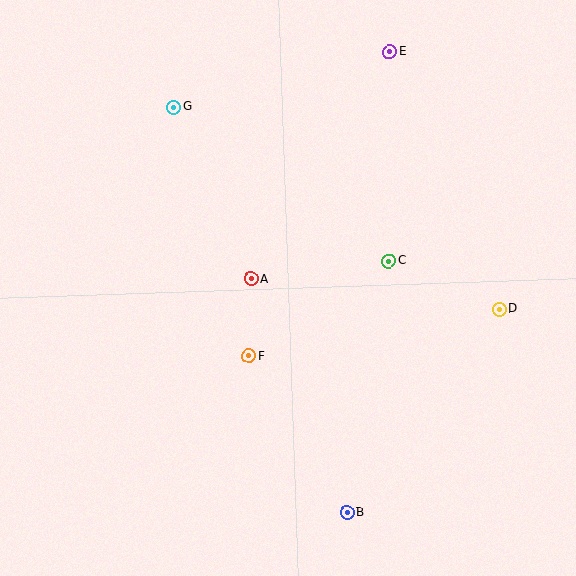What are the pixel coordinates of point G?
Point G is at (173, 107).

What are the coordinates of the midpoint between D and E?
The midpoint between D and E is at (444, 180).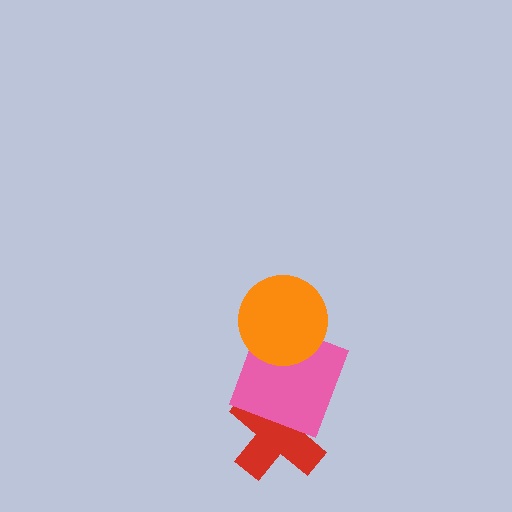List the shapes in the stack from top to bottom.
From top to bottom: the orange circle, the pink square, the red cross.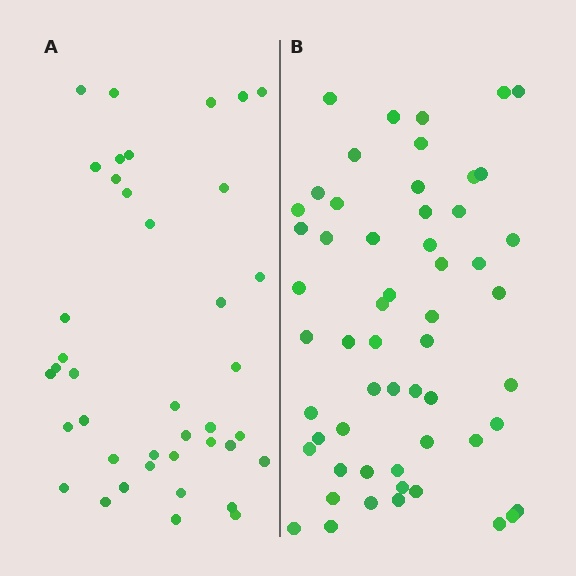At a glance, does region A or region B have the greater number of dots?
Region B (the right region) has more dots.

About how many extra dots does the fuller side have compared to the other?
Region B has approximately 15 more dots than region A.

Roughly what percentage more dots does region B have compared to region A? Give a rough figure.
About 40% more.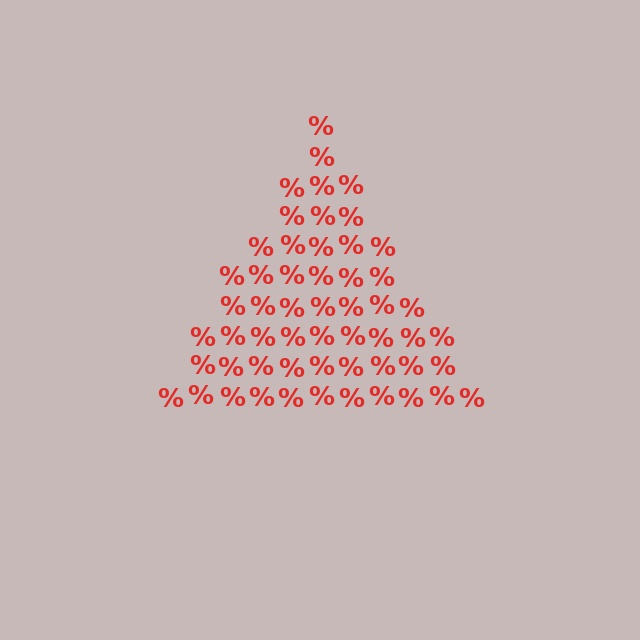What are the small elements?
The small elements are percent signs.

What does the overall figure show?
The overall figure shows a triangle.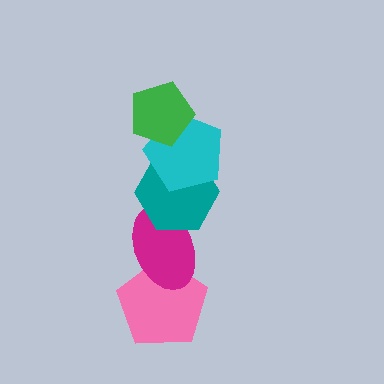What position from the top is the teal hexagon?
The teal hexagon is 3rd from the top.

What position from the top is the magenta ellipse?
The magenta ellipse is 4th from the top.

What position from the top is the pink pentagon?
The pink pentagon is 5th from the top.